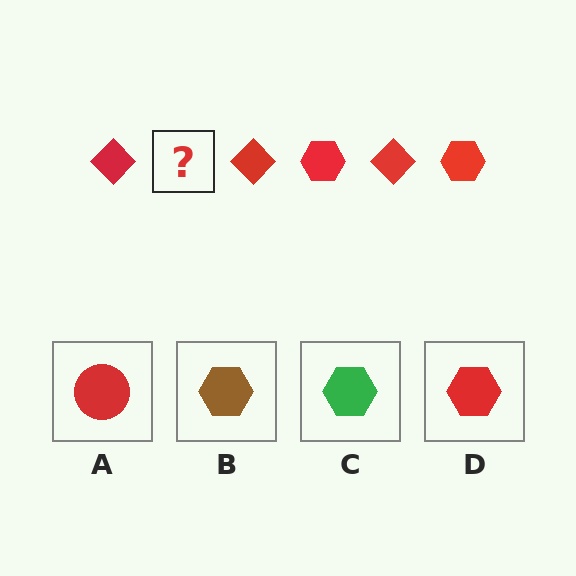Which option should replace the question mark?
Option D.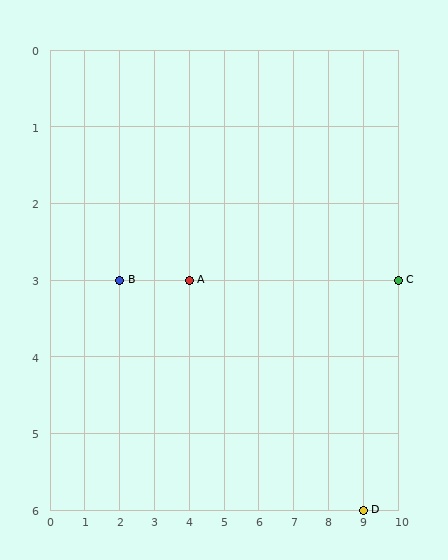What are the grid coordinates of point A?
Point A is at grid coordinates (4, 3).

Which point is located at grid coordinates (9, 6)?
Point D is at (9, 6).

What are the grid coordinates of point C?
Point C is at grid coordinates (10, 3).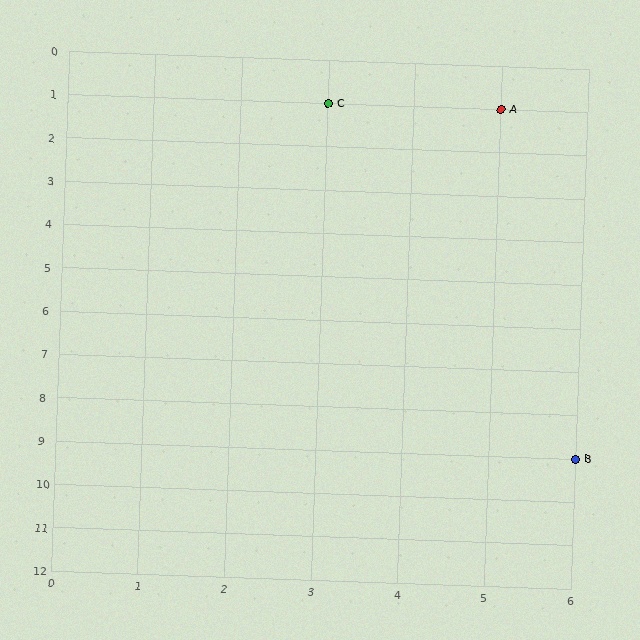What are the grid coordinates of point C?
Point C is at grid coordinates (3, 1).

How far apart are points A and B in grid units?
Points A and B are 1 column and 8 rows apart (about 8.1 grid units diagonally).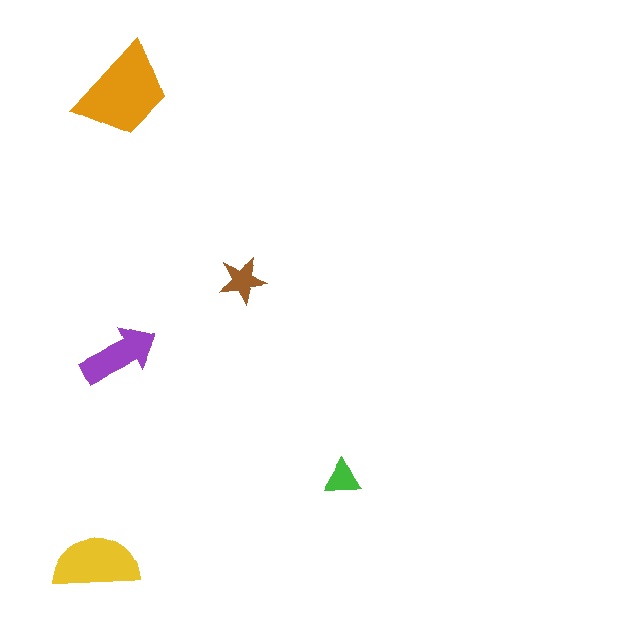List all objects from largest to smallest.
The orange trapezoid, the yellow semicircle, the purple arrow, the brown star, the green triangle.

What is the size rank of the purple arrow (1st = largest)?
3rd.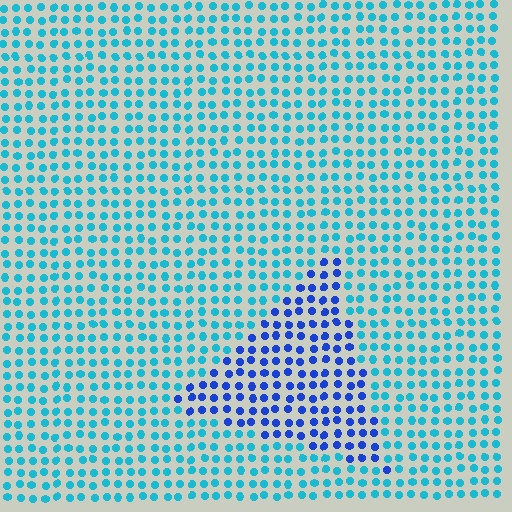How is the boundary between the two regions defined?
The boundary is defined purely by a slight shift in hue (about 40 degrees). Spacing, size, and orientation are identical on both sides.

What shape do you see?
I see a triangle.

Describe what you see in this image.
The image is filled with small cyan elements in a uniform arrangement. A triangle-shaped region is visible where the elements are tinted to a slightly different hue, forming a subtle color boundary.